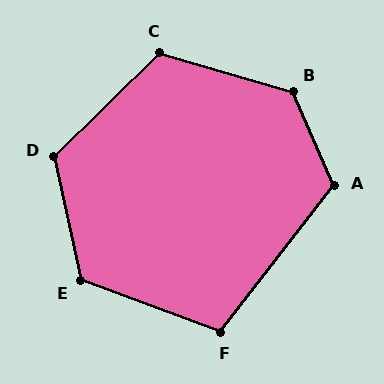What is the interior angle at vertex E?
Approximately 122 degrees (obtuse).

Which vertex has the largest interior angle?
B, at approximately 130 degrees.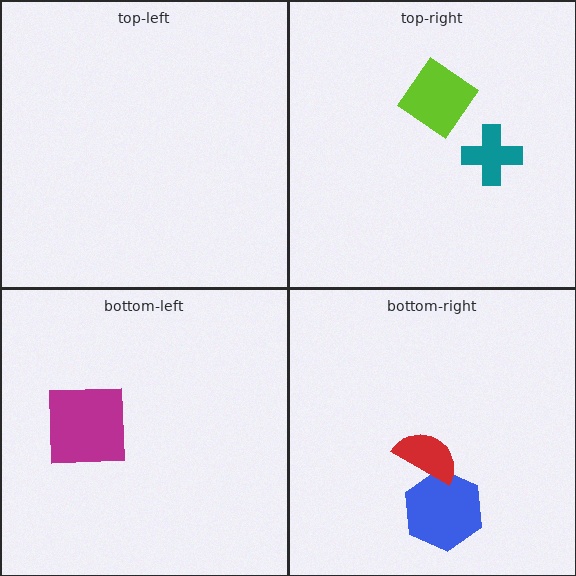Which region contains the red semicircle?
The bottom-right region.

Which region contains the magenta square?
The bottom-left region.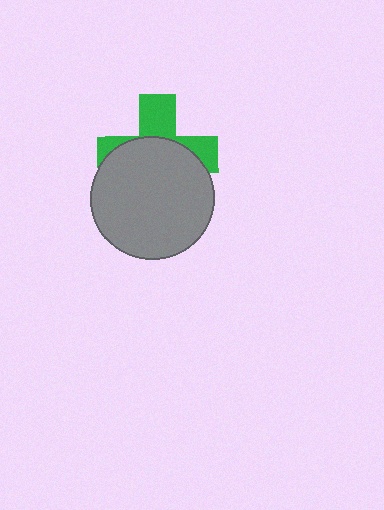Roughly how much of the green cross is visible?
A small part of it is visible (roughly 41%).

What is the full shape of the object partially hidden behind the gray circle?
The partially hidden object is a green cross.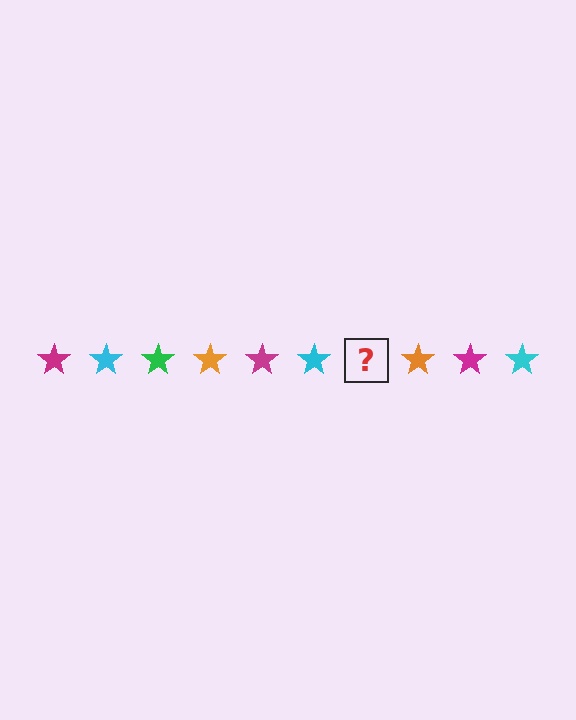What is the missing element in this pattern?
The missing element is a green star.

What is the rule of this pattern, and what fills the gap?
The rule is that the pattern cycles through magenta, cyan, green, orange stars. The gap should be filled with a green star.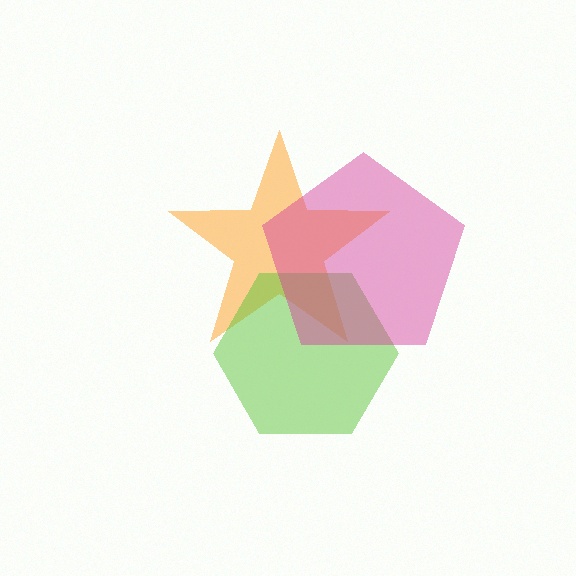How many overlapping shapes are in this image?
There are 3 overlapping shapes in the image.